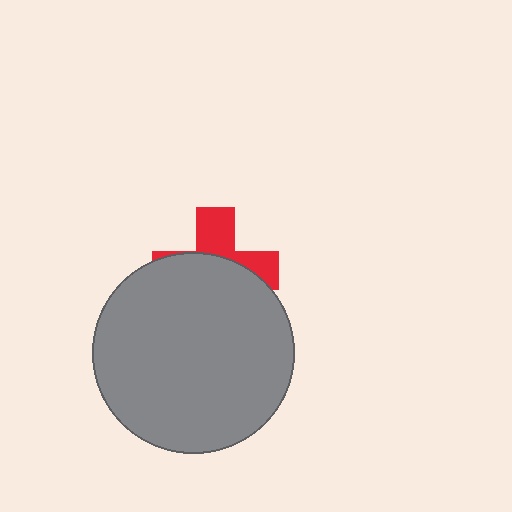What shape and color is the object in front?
The object in front is a gray circle.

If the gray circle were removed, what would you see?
You would see the complete red cross.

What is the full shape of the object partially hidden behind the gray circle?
The partially hidden object is a red cross.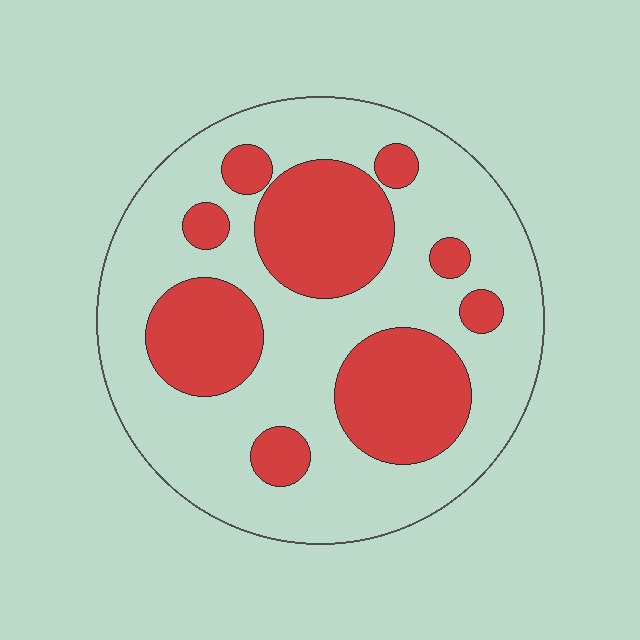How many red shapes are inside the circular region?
9.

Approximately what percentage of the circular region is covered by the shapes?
Approximately 35%.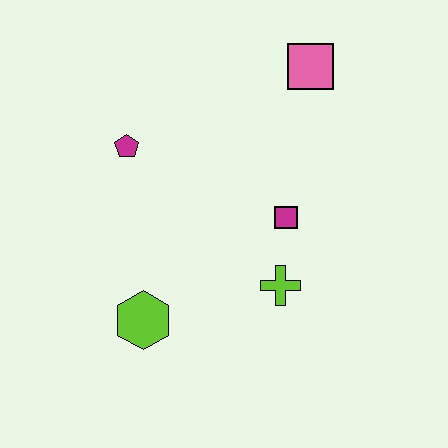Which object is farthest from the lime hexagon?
The pink square is farthest from the lime hexagon.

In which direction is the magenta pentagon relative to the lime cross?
The magenta pentagon is to the left of the lime cross.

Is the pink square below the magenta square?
No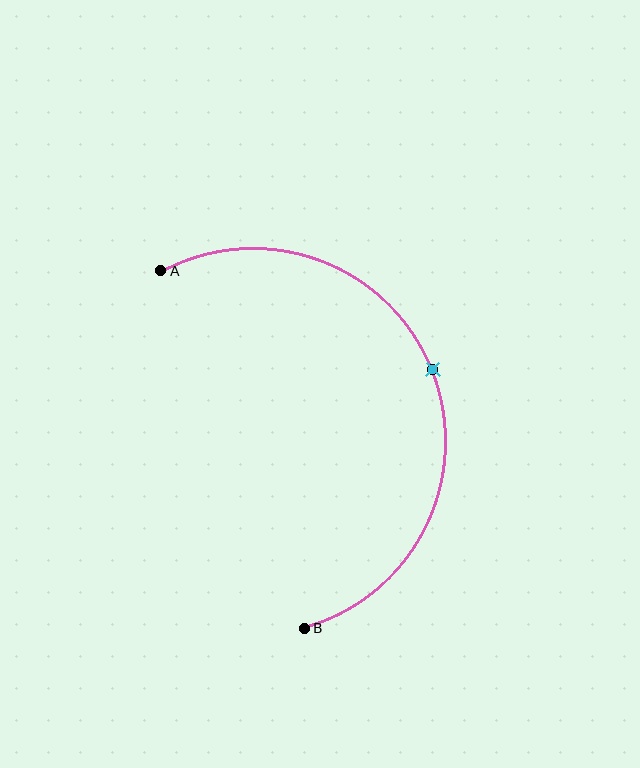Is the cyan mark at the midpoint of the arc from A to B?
Yes. The cyan mark lies on the arc at equal arc-length from both A and B — it is the arc midpoint.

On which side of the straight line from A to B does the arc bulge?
The arc bulges to the right of the straight line connecting A and B.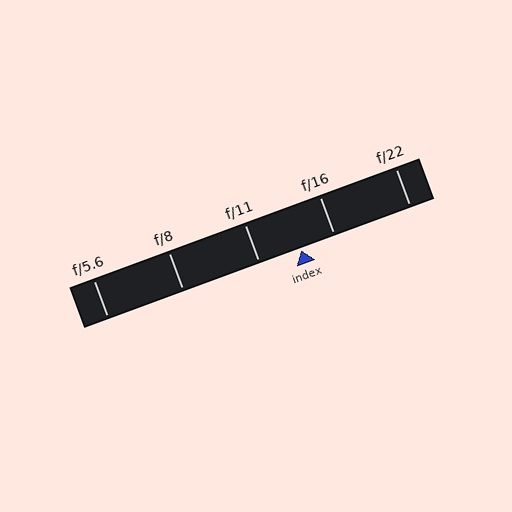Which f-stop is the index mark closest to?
The index mark is closest to f/16.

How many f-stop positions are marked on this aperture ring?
There are 5 f-stop positions marked.